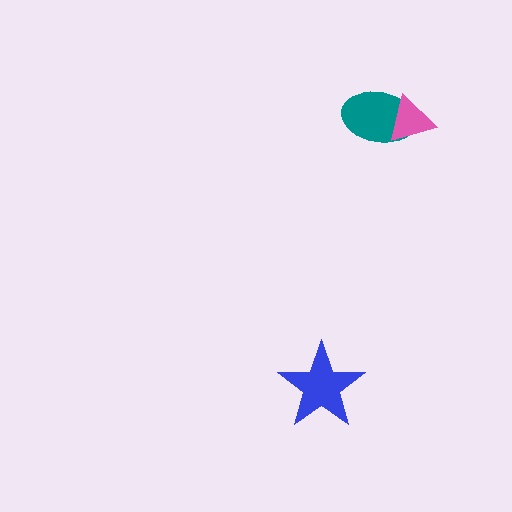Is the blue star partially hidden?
No, no other shape covers it.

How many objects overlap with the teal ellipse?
1 object overlaps with the teal ellipse.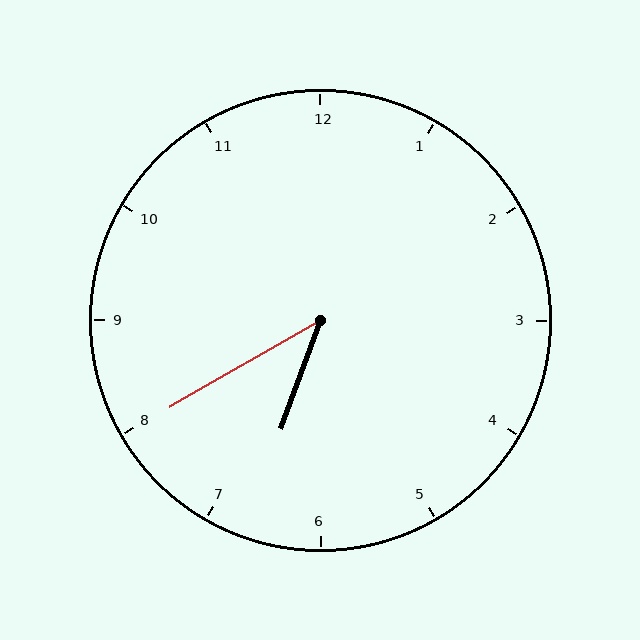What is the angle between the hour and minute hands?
Approximately 40 degrees.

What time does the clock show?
6:40.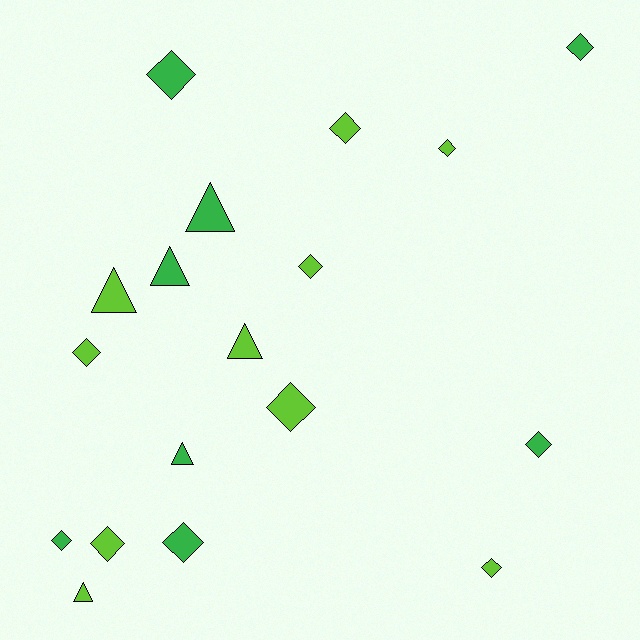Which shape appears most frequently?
Diamond, with 12 objects.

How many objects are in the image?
There are 18 objects.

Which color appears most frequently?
Lime, with 10 objects.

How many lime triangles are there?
There are 3 lime triangles.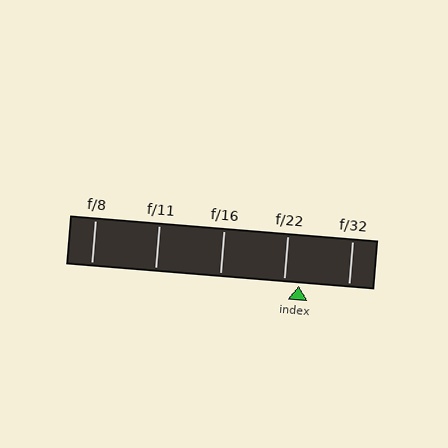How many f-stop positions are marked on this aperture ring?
There are 5 f-stop positions marked.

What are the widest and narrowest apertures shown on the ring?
The widest aperture shown is f/8 and the narrowest is f/32.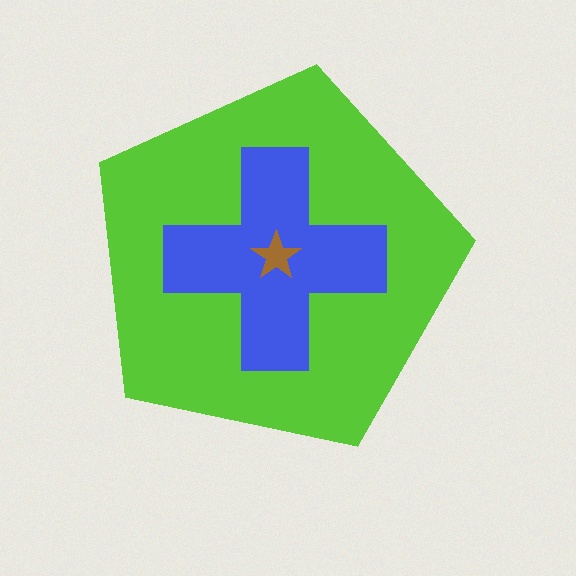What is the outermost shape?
The lime pentagon.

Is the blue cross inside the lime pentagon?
Yes.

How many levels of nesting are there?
3.